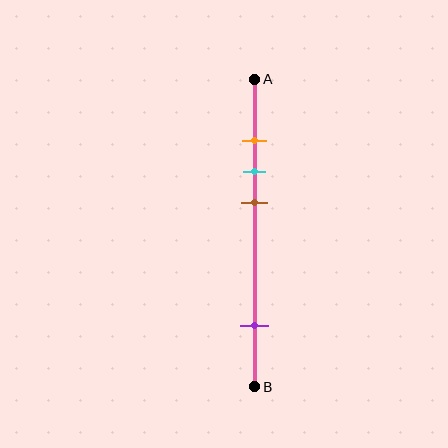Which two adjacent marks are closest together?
The orange and cyan marks are the closest adjacent pair.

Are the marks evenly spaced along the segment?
No, the marks are not evenly spaced.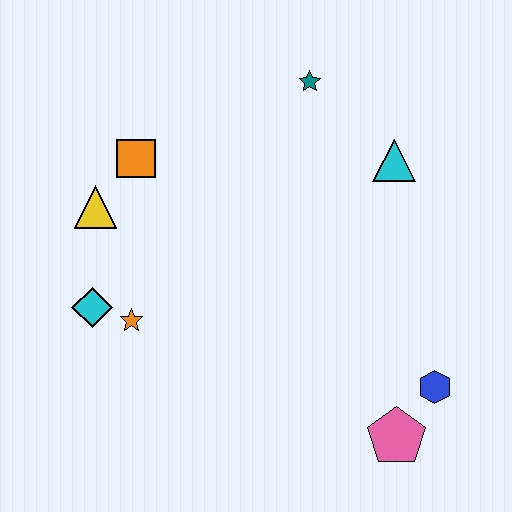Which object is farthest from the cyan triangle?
The cyan diamond is farthest from the cyan triangle.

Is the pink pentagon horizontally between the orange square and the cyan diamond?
No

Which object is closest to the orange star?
The cyan diamond is closest to the orange star.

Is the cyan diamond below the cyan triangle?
Yes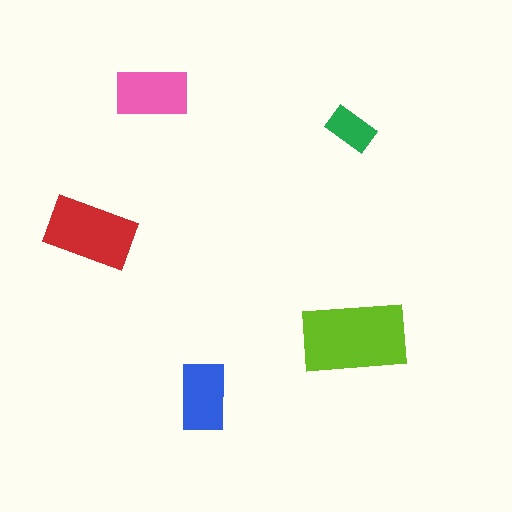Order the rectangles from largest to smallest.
the lime one, the red one, the pink one, the blue one, the green one.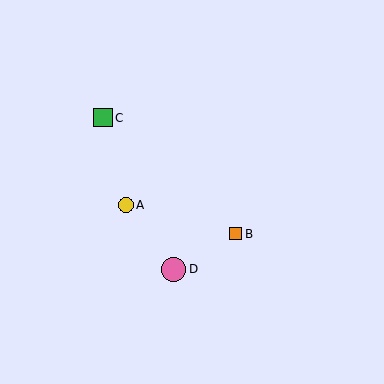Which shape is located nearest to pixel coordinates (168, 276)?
The pink circle (labeled D) at (174, 269) is nearest to that location.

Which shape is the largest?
The pink circle (labeled D) is the largest.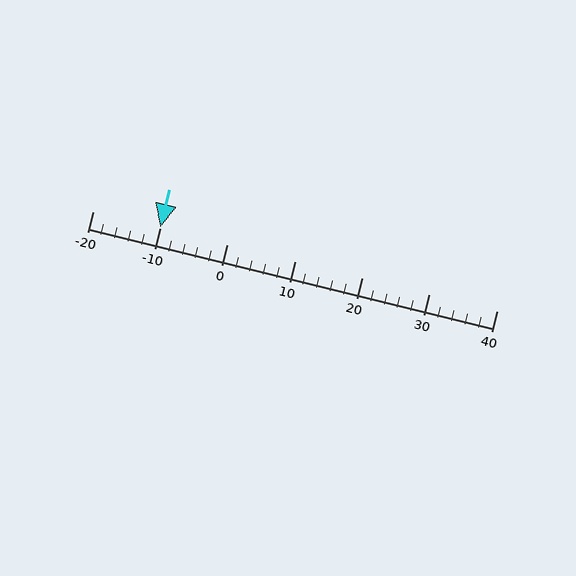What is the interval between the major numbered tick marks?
The major tick marks are spaced 10 units apart.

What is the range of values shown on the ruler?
The ruler shows values from -20 to 40.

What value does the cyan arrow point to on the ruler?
The cyan arrow points to approximately -10.